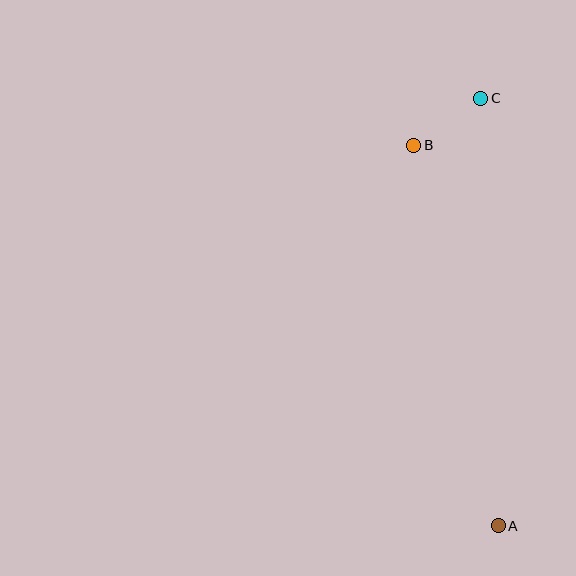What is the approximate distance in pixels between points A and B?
The distance between A and B is approximately 390 pixels.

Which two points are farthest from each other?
Points A and C are farthest from each other.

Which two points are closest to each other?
Points B and C are closest to each other.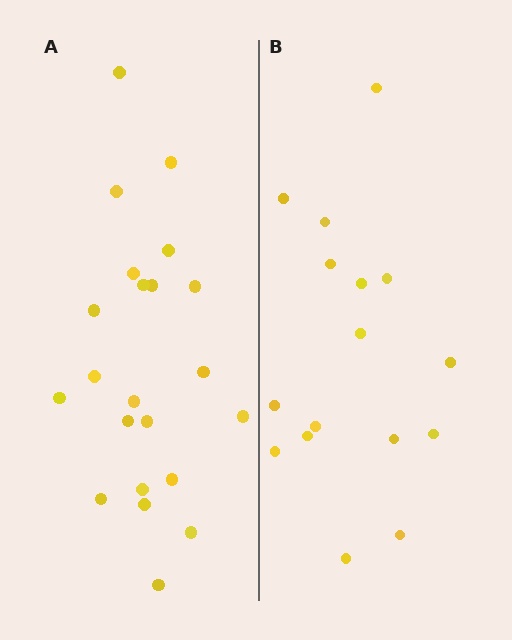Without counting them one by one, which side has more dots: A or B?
Region A (the left region) has more dots.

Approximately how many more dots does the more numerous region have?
Region A has about 6 more dots than region B.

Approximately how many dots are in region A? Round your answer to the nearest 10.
About 20 dots. (The exact count is 22, which rounds to 20.)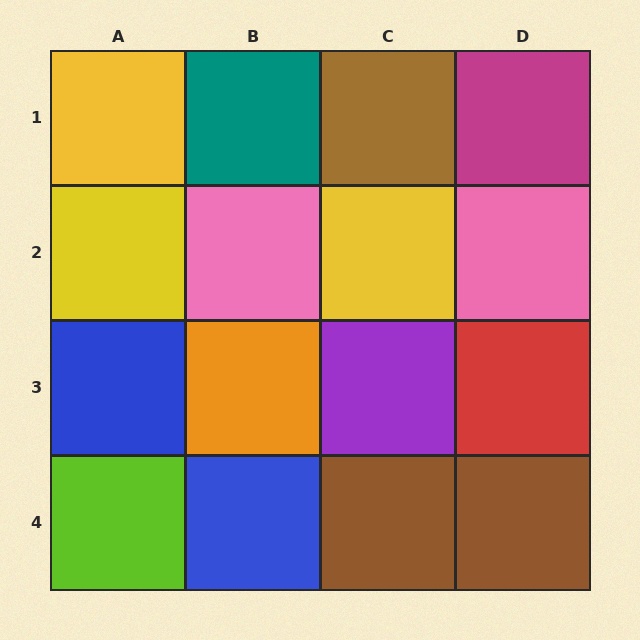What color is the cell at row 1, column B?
Teal.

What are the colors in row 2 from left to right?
Yellow, pink, yellow, pink.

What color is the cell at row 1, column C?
Brown.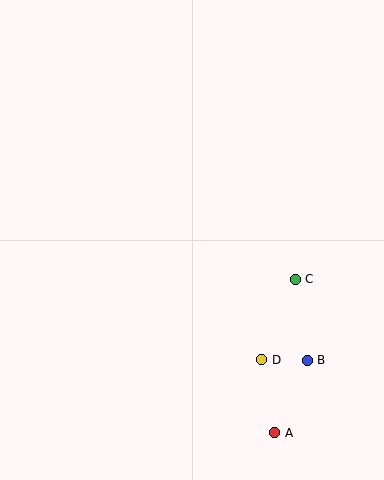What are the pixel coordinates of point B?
Point B is at (307, 360).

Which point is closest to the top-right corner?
Point C is closest to the top-right corner.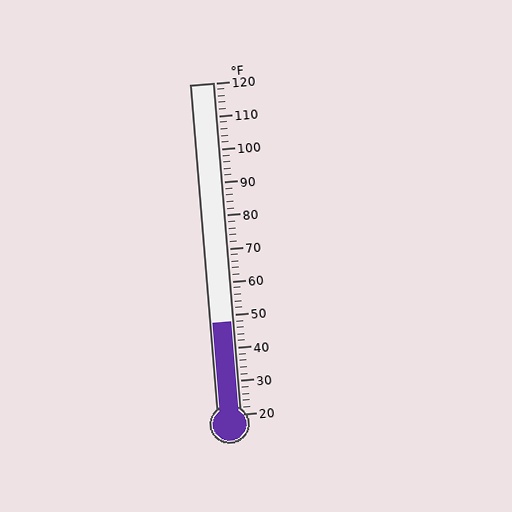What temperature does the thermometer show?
The thermometer shows approximately 48°F.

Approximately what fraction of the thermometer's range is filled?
The thermometer is filled to approximately 30% of its range.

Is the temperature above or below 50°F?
The temperature is below 50°F.